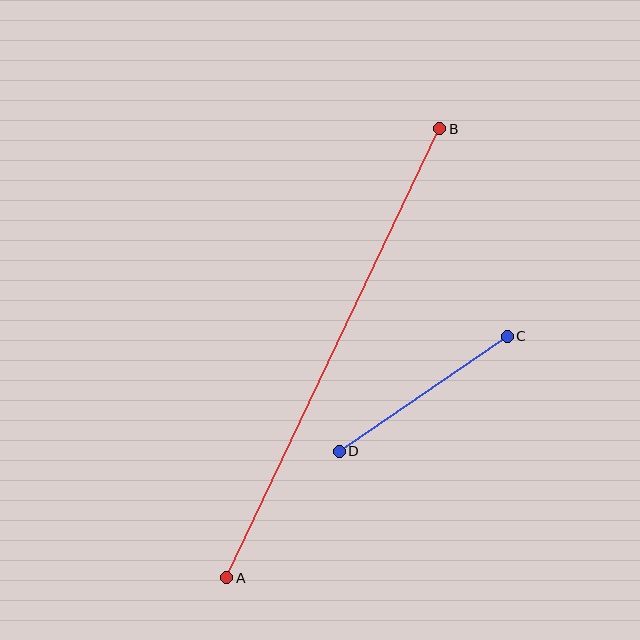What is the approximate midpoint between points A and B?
The midpoint is at approximately (333, 353) pixels.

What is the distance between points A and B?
The distance is approximately 497 pixels.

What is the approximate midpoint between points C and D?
The midpoint is at approximately (423, 394) pixels.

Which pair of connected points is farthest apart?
Points A and B are farthest apart.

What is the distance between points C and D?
The distance is approximately 204 pixels.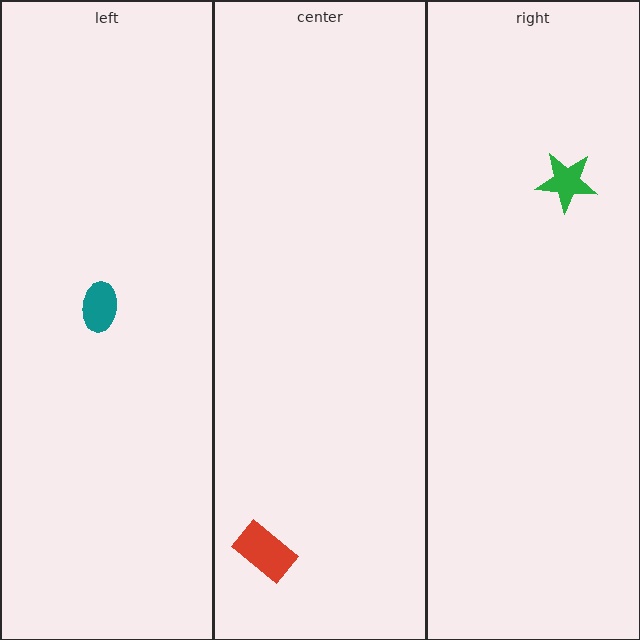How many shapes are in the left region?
1.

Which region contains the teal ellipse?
The left region.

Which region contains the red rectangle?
The center region.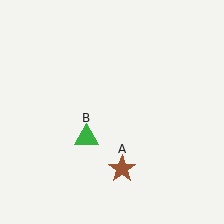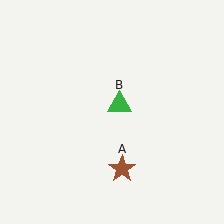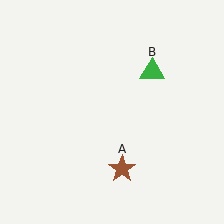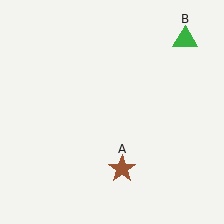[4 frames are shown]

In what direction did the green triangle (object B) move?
The green triangle (object B) moved up and to the right.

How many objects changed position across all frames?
1 object changed position: green triangle (object B).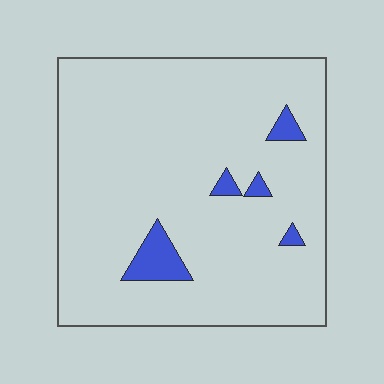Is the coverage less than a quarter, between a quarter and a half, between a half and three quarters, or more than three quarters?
Less than a quarter.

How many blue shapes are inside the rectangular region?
5.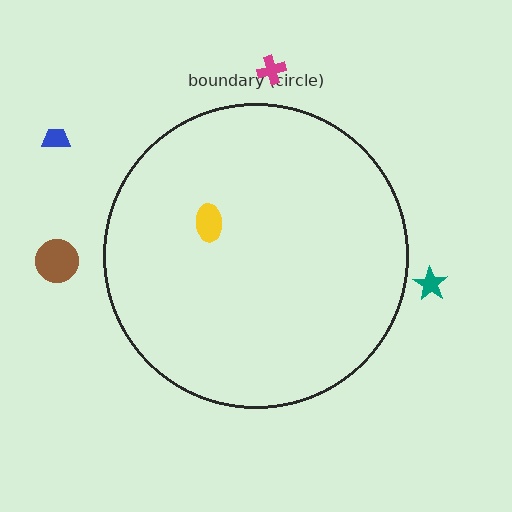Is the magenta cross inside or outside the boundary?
Outside.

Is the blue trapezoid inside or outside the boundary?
Outside.